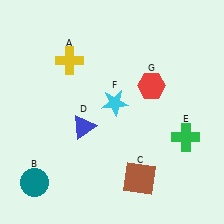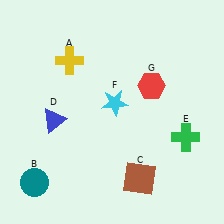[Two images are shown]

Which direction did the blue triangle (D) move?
The blue triangle (D) moved left.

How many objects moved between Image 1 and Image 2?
1 object moved between the two images.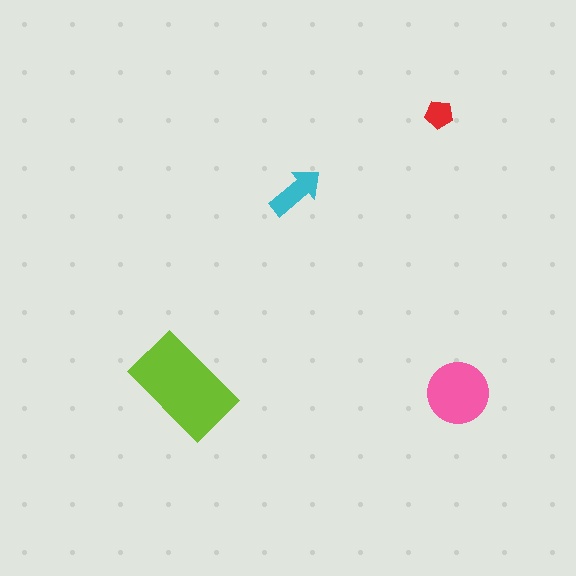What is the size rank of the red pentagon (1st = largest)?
4th.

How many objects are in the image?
There are 4 objects in the image.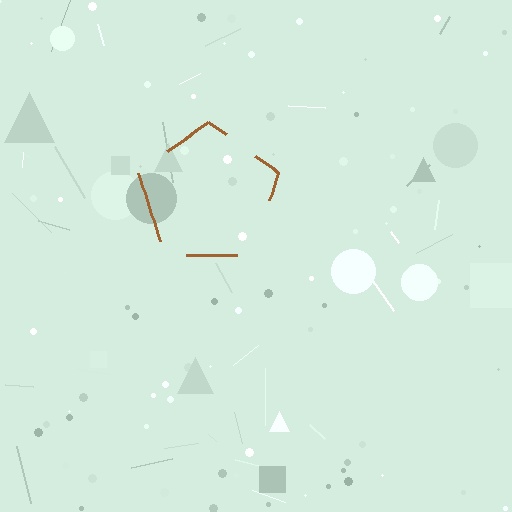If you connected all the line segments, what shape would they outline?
They would outline a pentagon.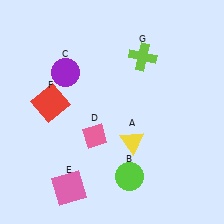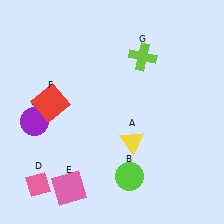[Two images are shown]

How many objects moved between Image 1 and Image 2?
2 objects moved between the two images.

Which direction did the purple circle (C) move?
The purple circle (C) moved down.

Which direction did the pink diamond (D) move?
The pink diamond (D) moved left.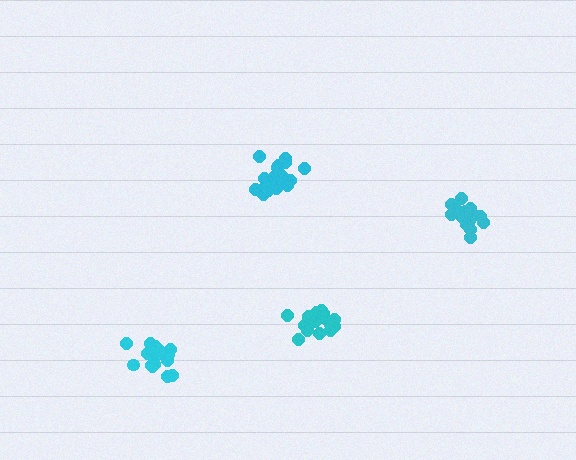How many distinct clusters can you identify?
There are 4 distinct clusters.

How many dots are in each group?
Group 1: 18 dots, Group 2: 20 dots, Group 3: 18 dots, Group 4: 16 dots (72 total).